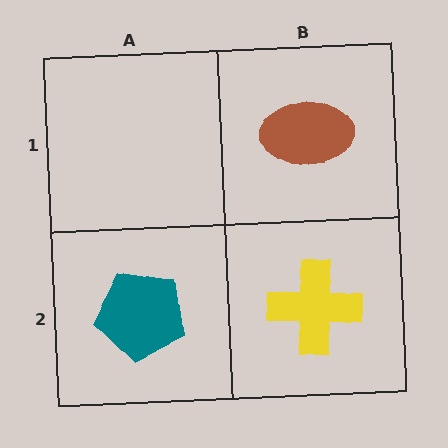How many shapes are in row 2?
2 shapes.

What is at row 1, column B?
A brown ellipse.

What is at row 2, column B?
A yellow cross.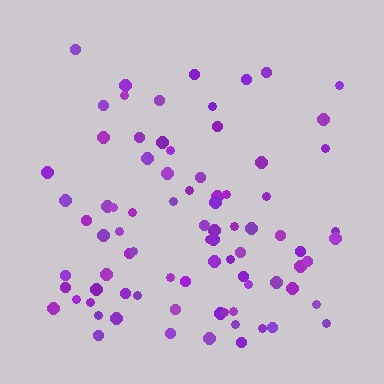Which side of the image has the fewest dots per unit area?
The top.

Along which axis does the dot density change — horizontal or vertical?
Vertical.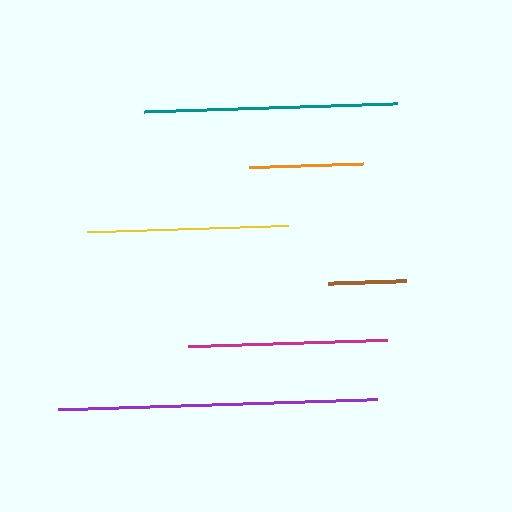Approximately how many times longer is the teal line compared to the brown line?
The teal line is approximately 3.3 times the length of the brown line.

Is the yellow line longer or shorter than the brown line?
The yellow line is longer than the brown line.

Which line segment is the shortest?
The brown line is the shortest at approximately 77 pixels.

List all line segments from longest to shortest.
From longest to shortest: purple, teal, yellow, magenta, orange, brown.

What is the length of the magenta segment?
The magenta segment is approximately 200 pixels long.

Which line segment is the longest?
The purple line is the longest at approximately 319 pixels.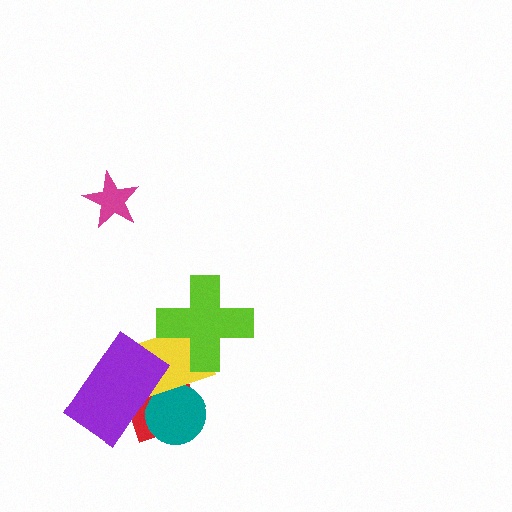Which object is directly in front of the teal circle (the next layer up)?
The yellow rectangle is directly in front of the teal circle.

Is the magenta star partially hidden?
No, no other shape covers it.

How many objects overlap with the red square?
3 objects overlap with the red square.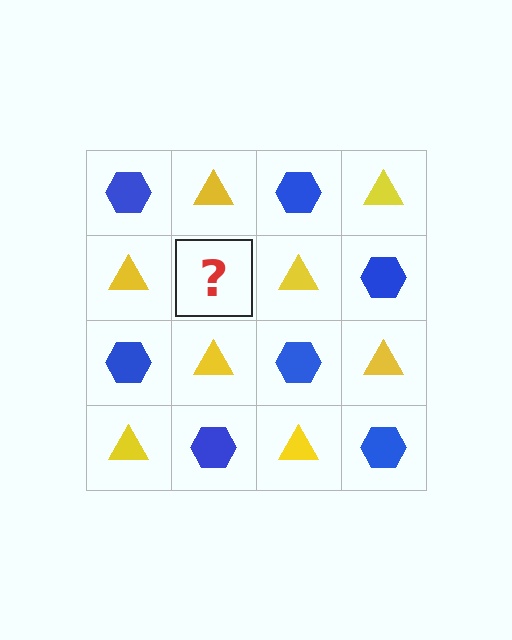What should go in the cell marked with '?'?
The missing cell should contain a blue hexagon.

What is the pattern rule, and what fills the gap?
The rule is that it alternates blue hexagon and yellow triangle in a checkerboard pattern. The gap should be filled with a blue hexagon.